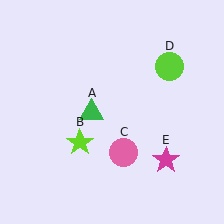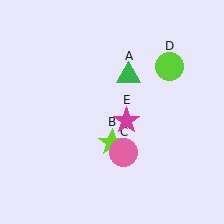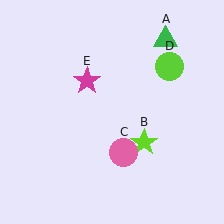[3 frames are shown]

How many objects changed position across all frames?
3 objects changed position: green triangle (object A), lime star (object B), magenta star (object E).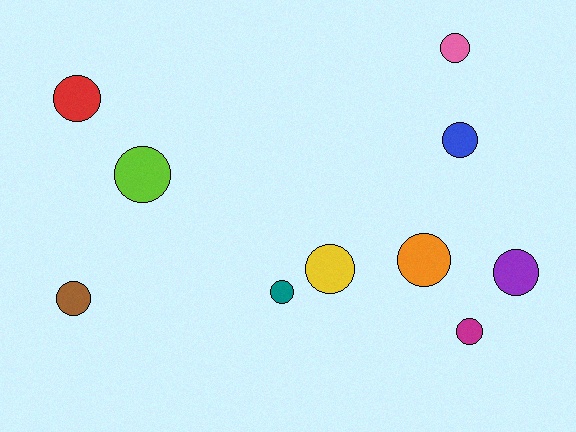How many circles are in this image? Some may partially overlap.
There are 10 circles.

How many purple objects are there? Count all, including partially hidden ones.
There is 1 purple object.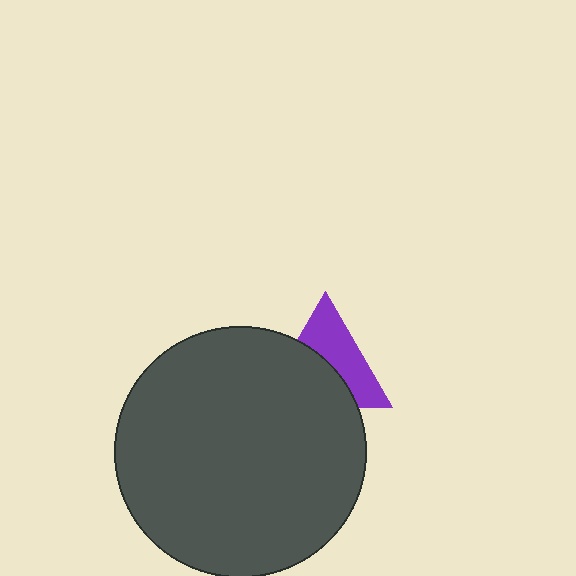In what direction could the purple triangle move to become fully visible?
The purple triangle could move up. That would shift it out from behind the dark gray circle entirely.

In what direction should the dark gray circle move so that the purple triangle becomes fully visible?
The dark gray circle should move down. That is the shortest direction to clear the overlap and leave the purple triangle fully visible.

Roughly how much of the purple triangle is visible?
About half of it is visible (roughly 50%).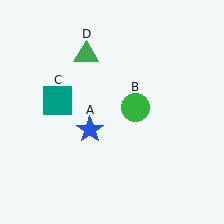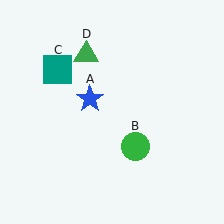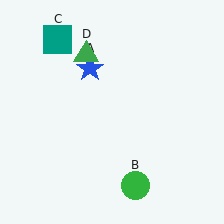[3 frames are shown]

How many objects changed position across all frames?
3 objects changed position: blue star (object A), green circle (object B), teal square (object C).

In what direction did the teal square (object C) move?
The teal square (object C) moved up.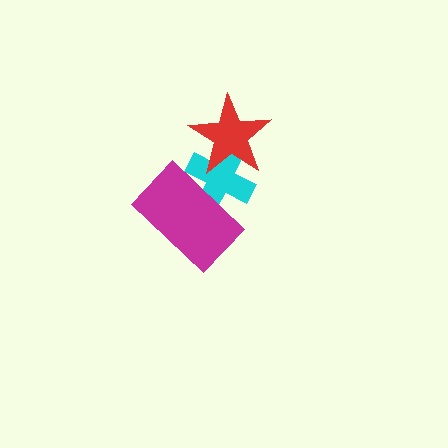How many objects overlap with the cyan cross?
2 objects overlap with the cyan cross.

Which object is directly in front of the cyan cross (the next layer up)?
The red star is directly in front of the cyan cross.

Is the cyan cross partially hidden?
Yes, it is partially covered by another shape.